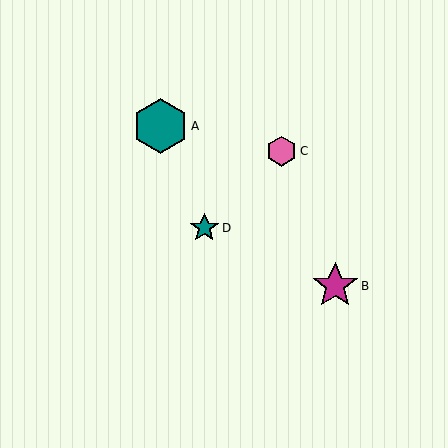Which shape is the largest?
The teal hexagon (labeled A) is the largest.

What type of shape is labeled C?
Shape C is a pink hexagon.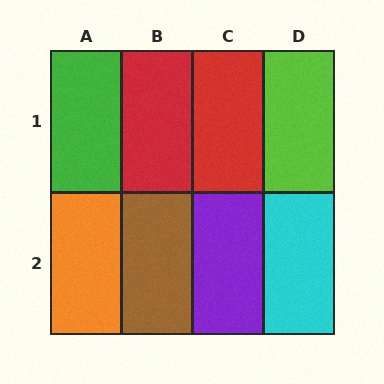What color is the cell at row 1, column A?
Green.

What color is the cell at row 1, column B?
Red.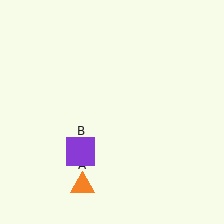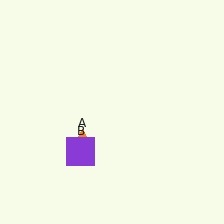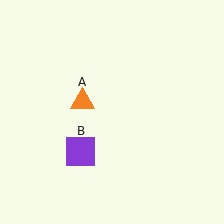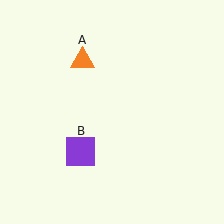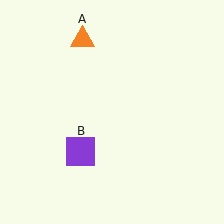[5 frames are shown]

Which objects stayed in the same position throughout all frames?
Purple square (object B) remained stationary.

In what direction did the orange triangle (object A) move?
The orange triangle (object A) moved up.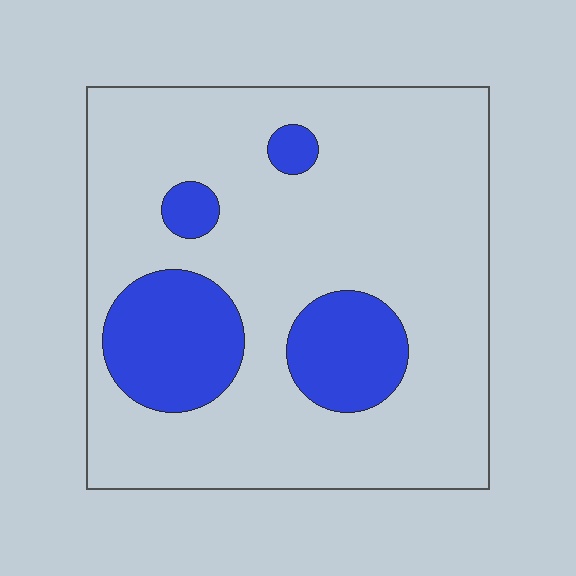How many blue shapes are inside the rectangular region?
4.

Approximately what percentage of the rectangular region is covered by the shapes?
Approximately 20%.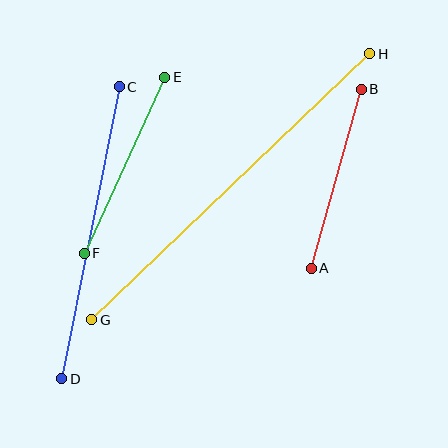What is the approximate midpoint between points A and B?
The midpoint is at approximately (336, 179) pixels.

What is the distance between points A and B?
The distance is approximately 186 pixels.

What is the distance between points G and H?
The distance is approximately 384 pixels.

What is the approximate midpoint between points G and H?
The midpoint is at approximately (231, 187) pixels.